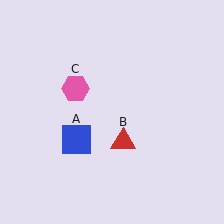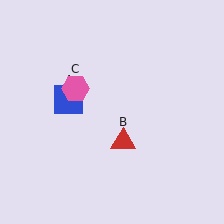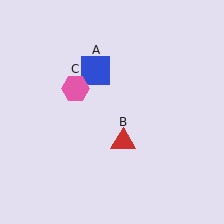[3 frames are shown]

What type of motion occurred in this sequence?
The blue square (object A) rotated clockwise around the center of the scene.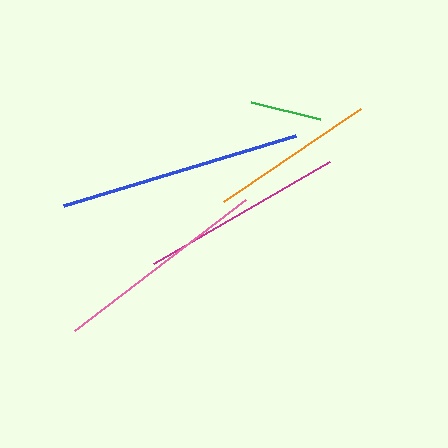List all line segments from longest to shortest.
From longest to shortest: blue, pink, magenta, orange, green.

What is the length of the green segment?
The green segment is approximately 72 pixels long.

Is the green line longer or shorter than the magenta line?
The magenta line is longer than the green line.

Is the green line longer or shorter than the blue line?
The blue line is longer than the green line.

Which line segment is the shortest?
The green line is the shortest at approximately 72 pixels.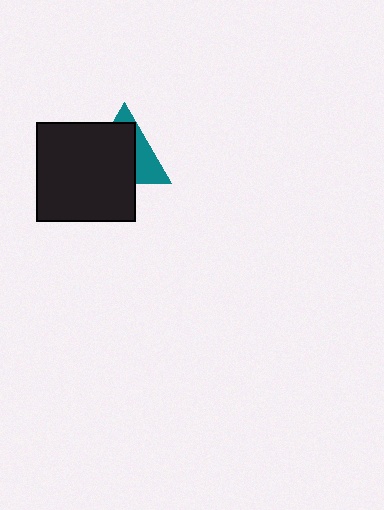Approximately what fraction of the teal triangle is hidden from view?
Roughly 65% of the teal triangle is hidden behind the black square.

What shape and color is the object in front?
The object in front is a black square.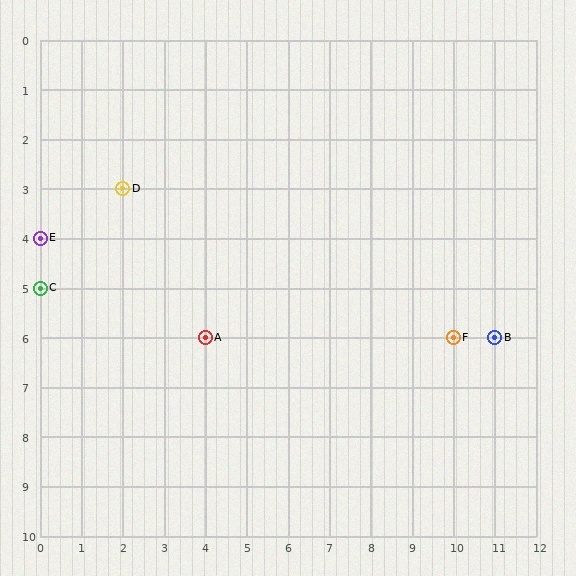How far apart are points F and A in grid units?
Points F and A are 6 columns apart.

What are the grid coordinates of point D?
Point D is at grid coordinates (2, 3).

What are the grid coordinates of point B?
Point B is at grid coordinates (11, 6).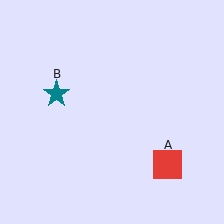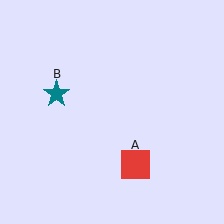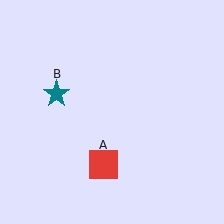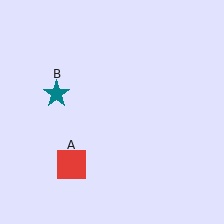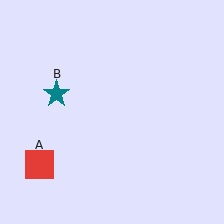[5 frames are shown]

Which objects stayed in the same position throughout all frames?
Teal star (object B) remained stationary.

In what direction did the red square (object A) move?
The red square (object A) moved left.